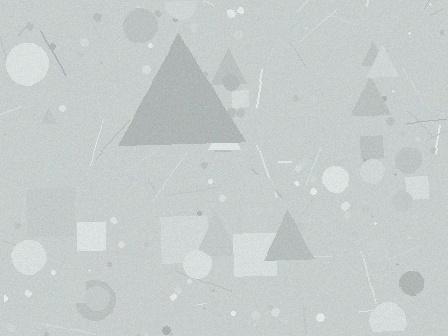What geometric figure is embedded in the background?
A triangle is embedded in the background.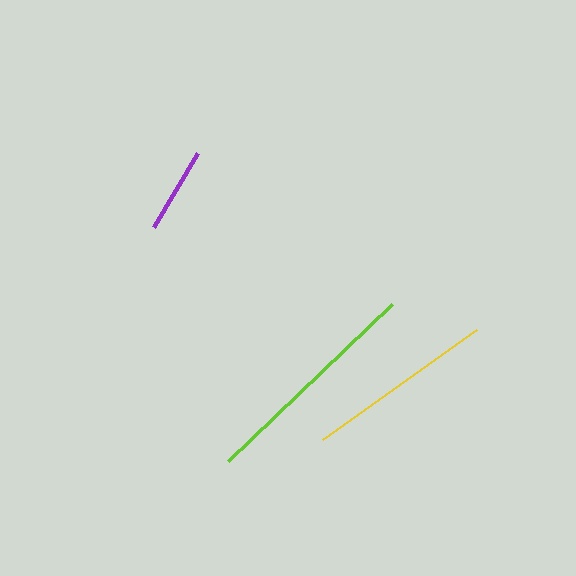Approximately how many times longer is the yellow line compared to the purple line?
The yellow line is approximately 2.2 times the length of the purple line.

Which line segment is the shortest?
The purple line is the shortest at approximately 86 pixels.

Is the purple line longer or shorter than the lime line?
The lime line is longer than the purple line.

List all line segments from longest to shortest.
From longest to shortest: lime, yellow, purple.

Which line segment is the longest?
The lime line is the longest at approximately 227 pixels.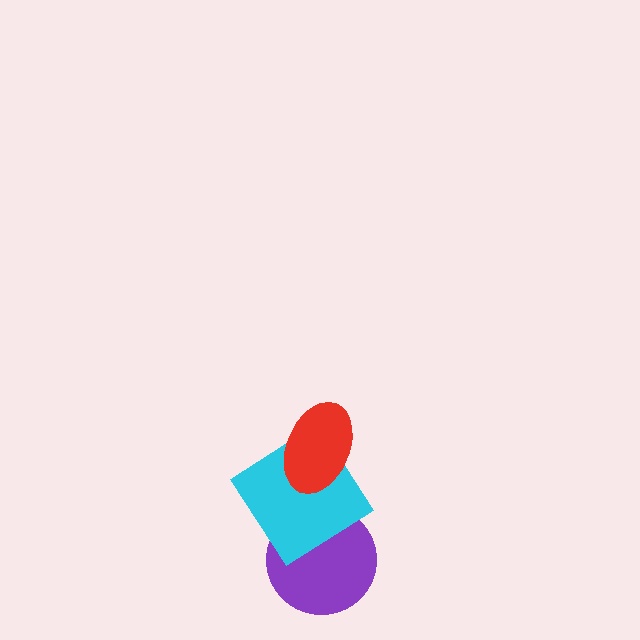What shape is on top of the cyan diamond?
The red ellipse is on top of the cyan diamond.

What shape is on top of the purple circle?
The cyan diamond is on top of the purple circle.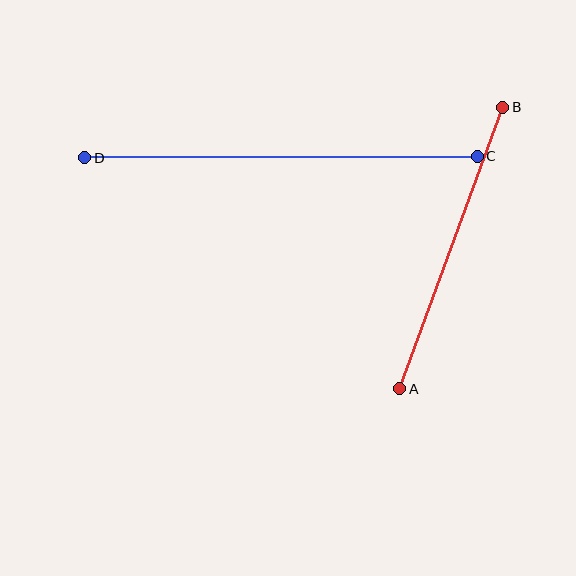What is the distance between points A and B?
The distance is approximately 299 pixels.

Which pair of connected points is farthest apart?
Points C and D are farthest apart.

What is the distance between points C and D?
The distance is approximately 392 pixels.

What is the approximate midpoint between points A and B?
The midpoint is at approximately (451, 248) pixels.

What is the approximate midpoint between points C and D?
The midpoint is at approximately (281, 157) pixels.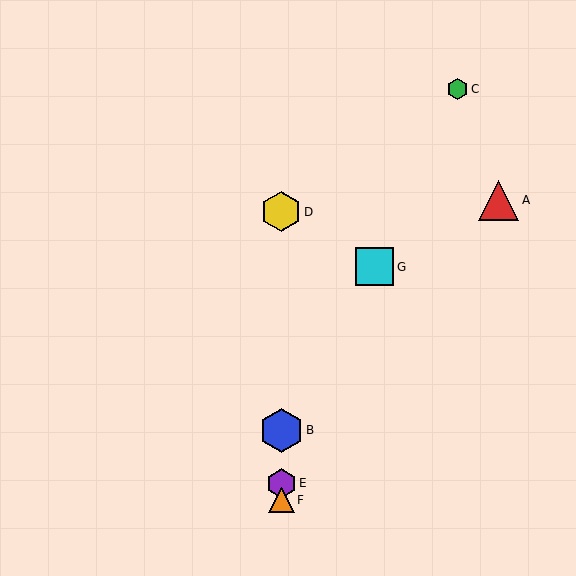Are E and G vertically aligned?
No, E is at x≈281 and G is at x≈375.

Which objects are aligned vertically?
Objects B, D, E, F are aligned vertically.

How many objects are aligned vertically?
4 objects (B, D, E, F) are aligned vertically.